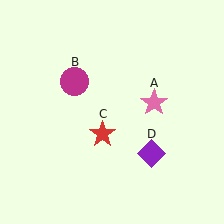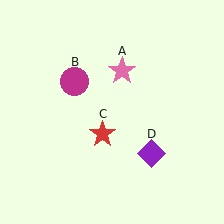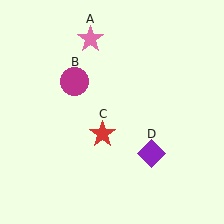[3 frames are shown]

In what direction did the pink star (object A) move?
The pink star (object A) moved up and to the left.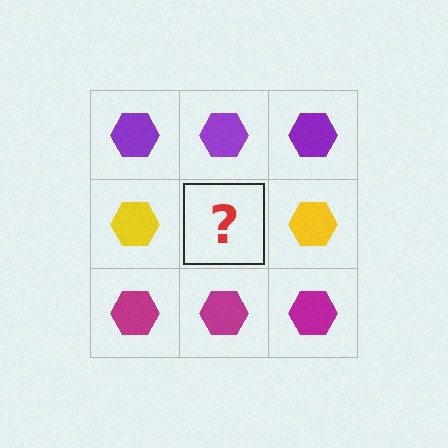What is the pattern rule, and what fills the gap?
The rule is that each row has a consistent color. The gap should be filled with a yellow hexagon.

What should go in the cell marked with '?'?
The missing cell should contain a yellow hexagon.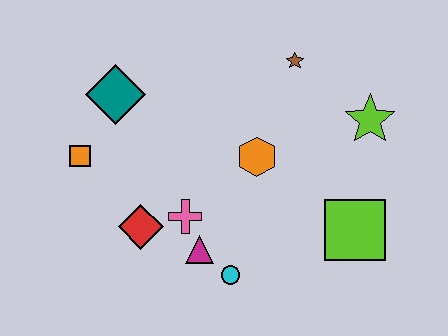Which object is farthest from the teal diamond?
The lime square is farthest from the teal diamond.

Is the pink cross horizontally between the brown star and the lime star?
No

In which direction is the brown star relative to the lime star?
The brown star is to the left of the lime star.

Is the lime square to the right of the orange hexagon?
Yes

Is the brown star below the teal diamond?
No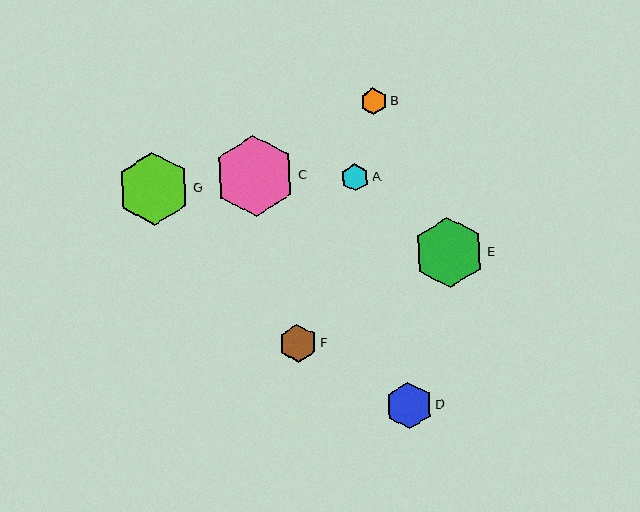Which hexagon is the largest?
Hexagon C is the largest with a size of approximately 81 pixels.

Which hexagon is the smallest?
Hexagon B is the smallest with a size of approximately 27 pixels.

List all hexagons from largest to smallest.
From largest to smallest: C, G, E, D, F, A, B.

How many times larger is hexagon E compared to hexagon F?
Hexagon E is approximately 1.9 times the size of hexagon F.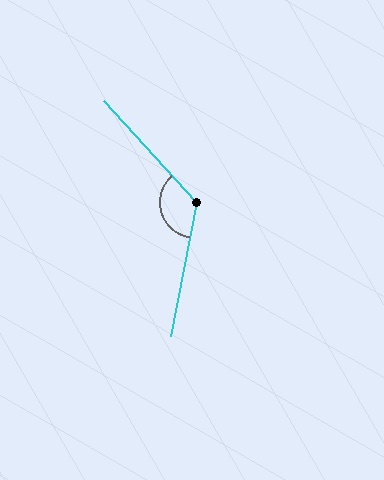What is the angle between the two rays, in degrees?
Approximately 127 degrees.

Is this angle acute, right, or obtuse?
It is obtuse.